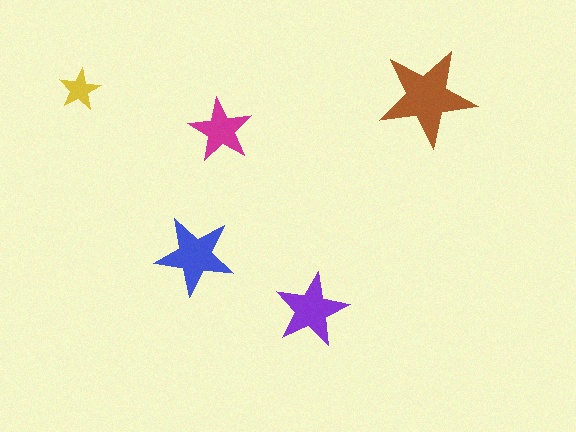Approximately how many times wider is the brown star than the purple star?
About 1.5 times wider.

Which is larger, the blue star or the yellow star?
The blue one.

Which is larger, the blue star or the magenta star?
The blue one.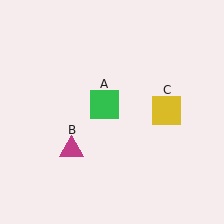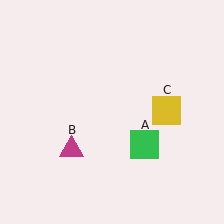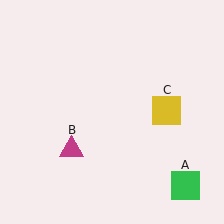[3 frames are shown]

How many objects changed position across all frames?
1 object changed position: green square (object A).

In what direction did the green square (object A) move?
The green square (object A) moved down and to the right.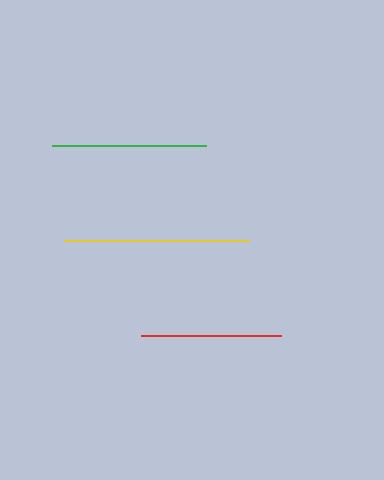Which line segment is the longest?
The yellow line is the longest at approximately 185 pixels.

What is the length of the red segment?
The red segment is approximately 140 pixels long.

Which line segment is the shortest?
The red line is the shortest at approximately 140 pixels.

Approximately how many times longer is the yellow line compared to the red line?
The yellow line is approximately 1.3 times the length of the red line.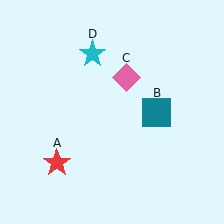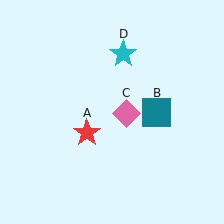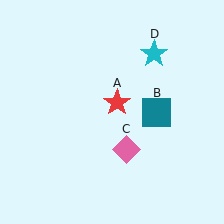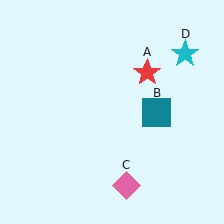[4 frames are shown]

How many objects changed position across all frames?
3 objects changed position: red star (object A), pink diamond (object C), cyan star (object D).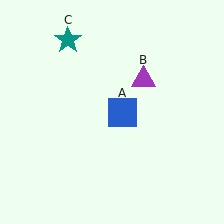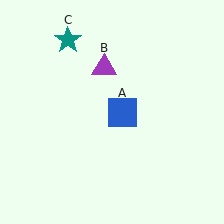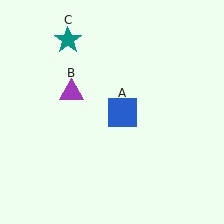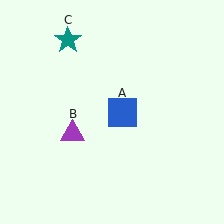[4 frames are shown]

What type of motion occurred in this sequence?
The purple triangle (object B) rotated counterclockwise around the center of the scene.